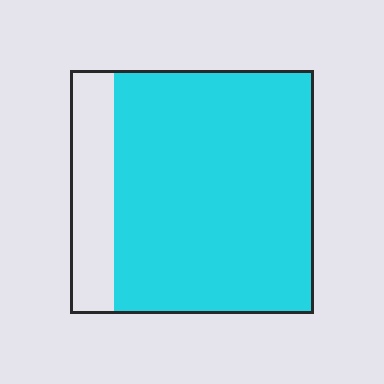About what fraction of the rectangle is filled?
About five sixths (5/6).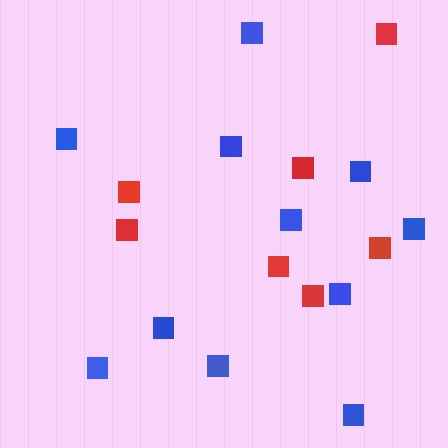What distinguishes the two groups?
There are 2 groups: one group of red squares (7) and one group of blue squares (11).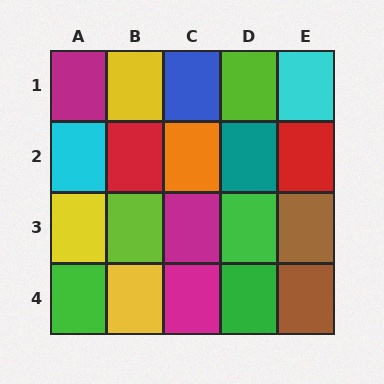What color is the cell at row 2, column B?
Red.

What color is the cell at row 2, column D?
Teal.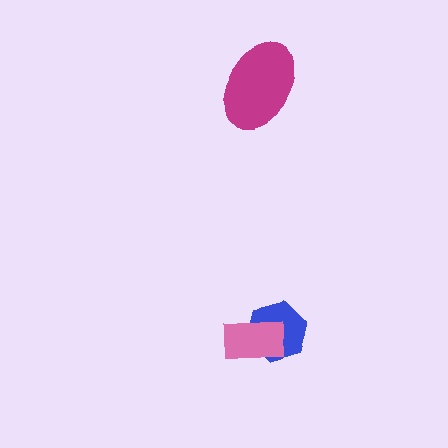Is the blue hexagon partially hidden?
Yes, it is partially covered by another shape.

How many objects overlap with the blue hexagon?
1 object overlaps with the blue hexagon.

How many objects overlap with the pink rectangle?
1 object overlaps with the pink rectangle.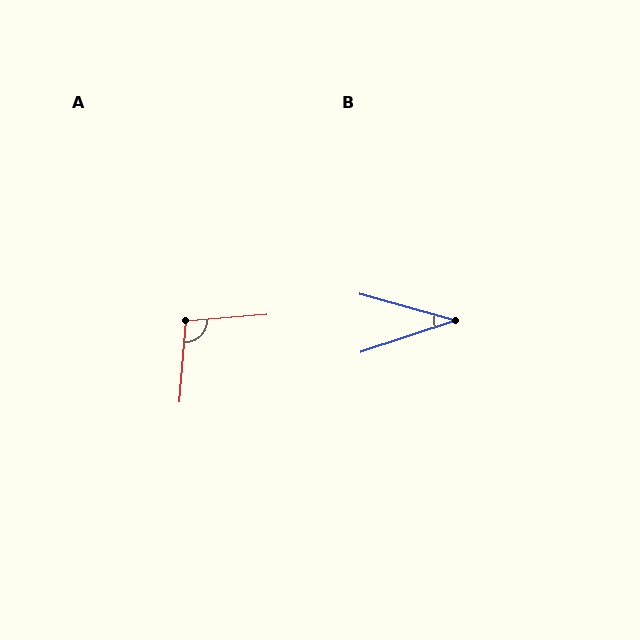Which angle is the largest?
A, at approximately 100 degrees.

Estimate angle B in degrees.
Approximately 34 degrees.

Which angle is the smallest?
B, at approximately 34 degrees.